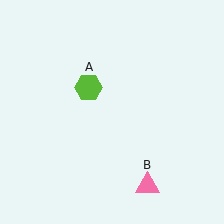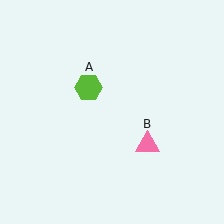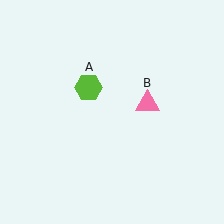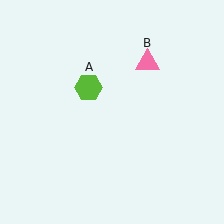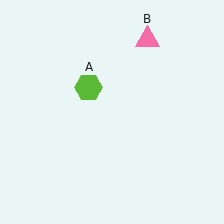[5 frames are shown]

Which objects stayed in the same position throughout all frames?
Lime hexagon (object A) remained stationary.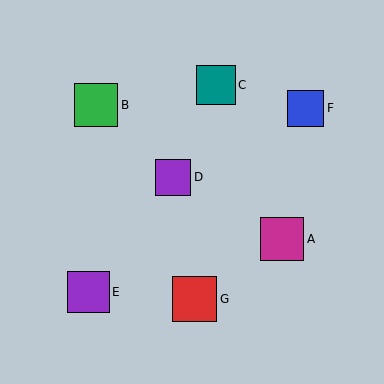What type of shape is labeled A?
Shape A is a magenta square.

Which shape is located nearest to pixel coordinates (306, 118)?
The blue square (labeled F) at (306, 108) is nearest to that location.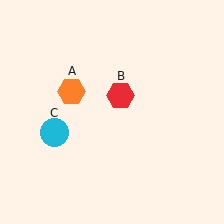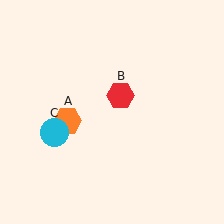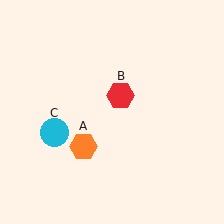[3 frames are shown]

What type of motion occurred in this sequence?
The orange hexagon (object A) rotated counterclockwise around the center of the scene.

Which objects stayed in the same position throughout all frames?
Red hexagon (object B) and cyan circle (object C) remained stationary.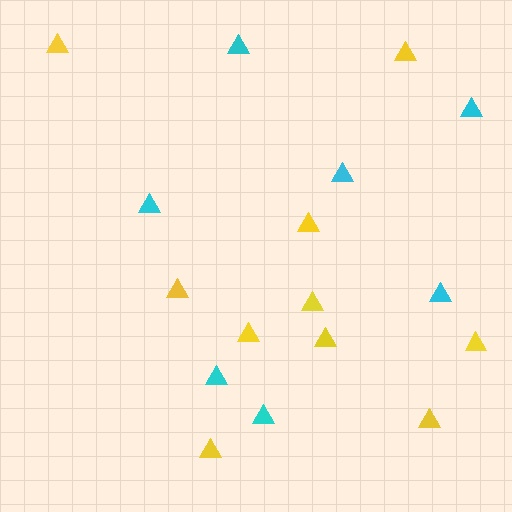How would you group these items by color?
There are 2 groups: one group of cyan triangles (7) and one group of yellow triangles (10).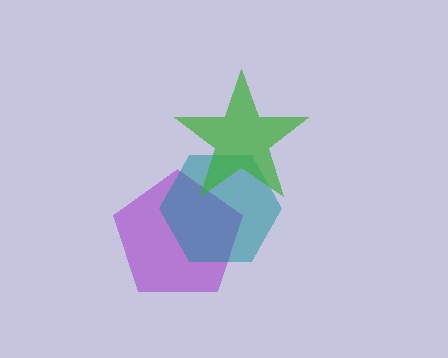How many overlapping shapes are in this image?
There are 3 overlapping shapes in the image.